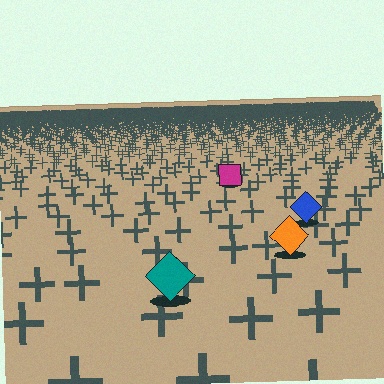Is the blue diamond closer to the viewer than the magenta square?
Yes. The blue diamond is closer — you can tell from the texture gradient: the ground texture is coarser near it.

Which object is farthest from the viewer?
The magenta square is farthest from the viewer. It appears smaller and the ground texture around it is denser.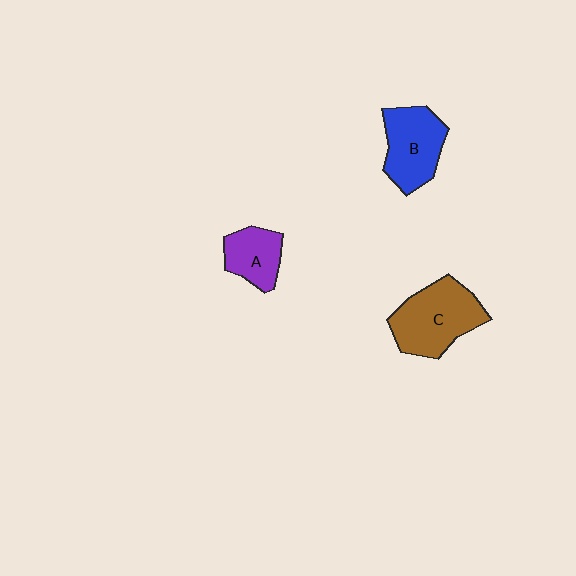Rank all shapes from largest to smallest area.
From largest to smallest: C (brown), B (blue), A (purple).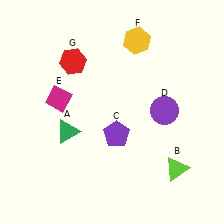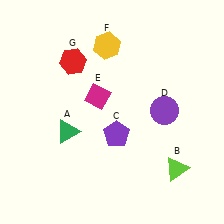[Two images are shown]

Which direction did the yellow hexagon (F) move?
The yellow hexagon (F) moved left.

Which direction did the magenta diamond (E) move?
The magenta diamond (E) moved right.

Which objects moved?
The objects that moved are: the magenta diamond (E), the yellow hexagon (F).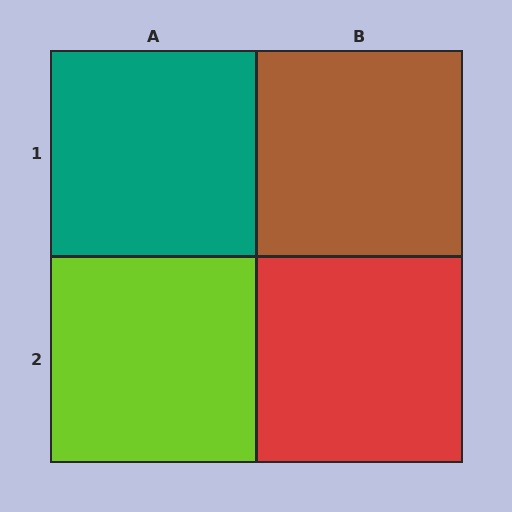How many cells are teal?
1 cell is teal.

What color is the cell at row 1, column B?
Brown.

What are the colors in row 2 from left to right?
Lime, red.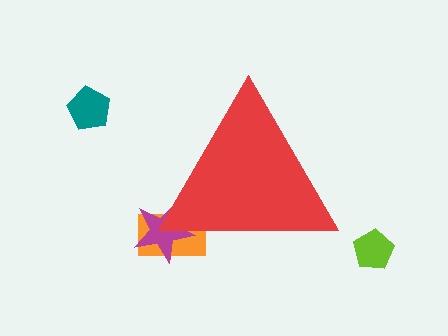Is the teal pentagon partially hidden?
No, the teal pentagon is fully visible.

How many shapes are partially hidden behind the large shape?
2 shapes are partially hidden.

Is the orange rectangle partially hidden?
Yes, the orange rectangle is partially hidden behind the red triangle.